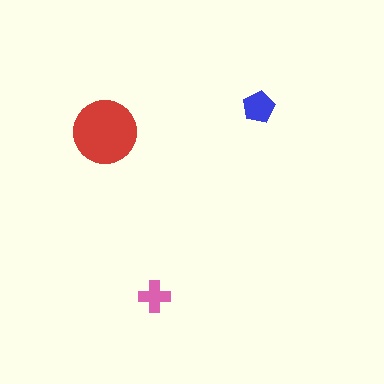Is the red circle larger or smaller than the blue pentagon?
Larger.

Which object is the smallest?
The pink cross.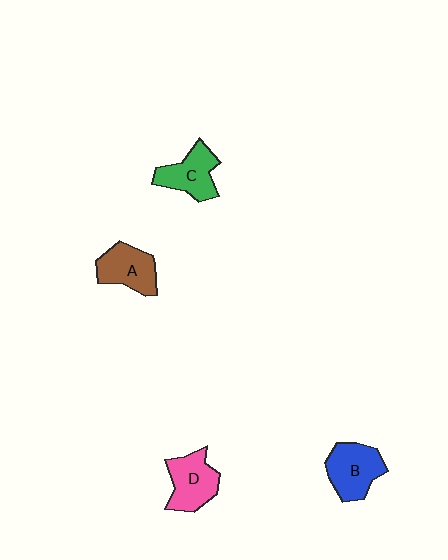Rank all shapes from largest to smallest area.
From largest to smallest: B (blue), D (pink), A (brown), C (green).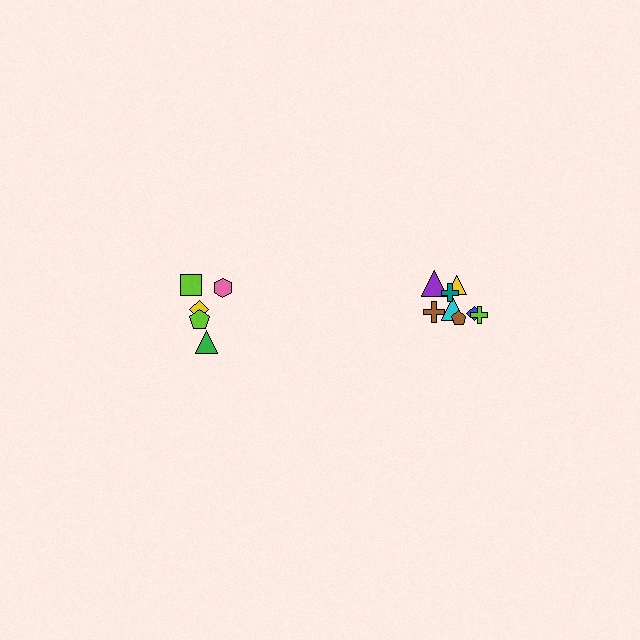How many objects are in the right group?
There are 8 objects.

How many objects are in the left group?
There are 5 objects.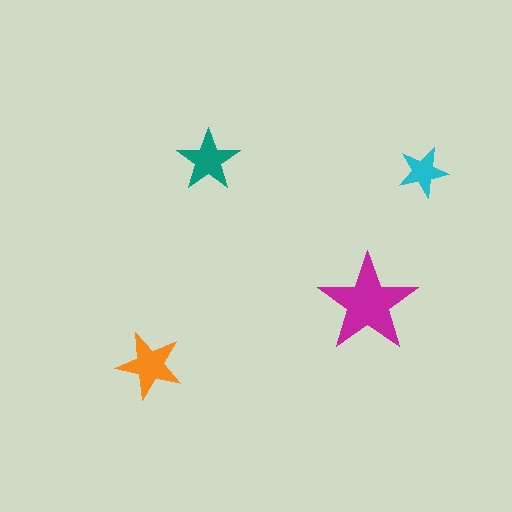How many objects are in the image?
There are 4 objects in the image.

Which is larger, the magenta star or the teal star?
The magenta one.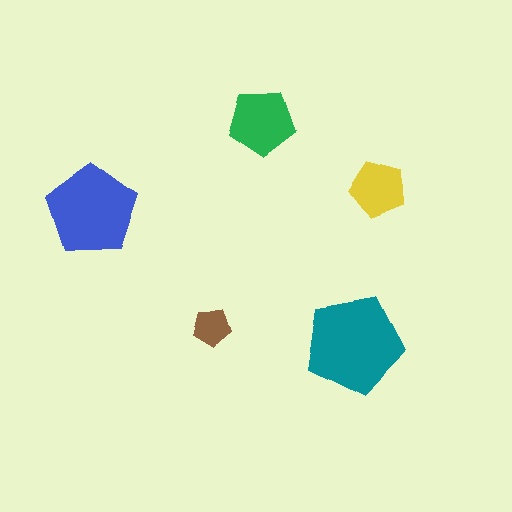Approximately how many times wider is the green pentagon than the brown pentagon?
About 2 times wider.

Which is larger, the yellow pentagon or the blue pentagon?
The blue one.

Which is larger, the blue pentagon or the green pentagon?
The blue one.